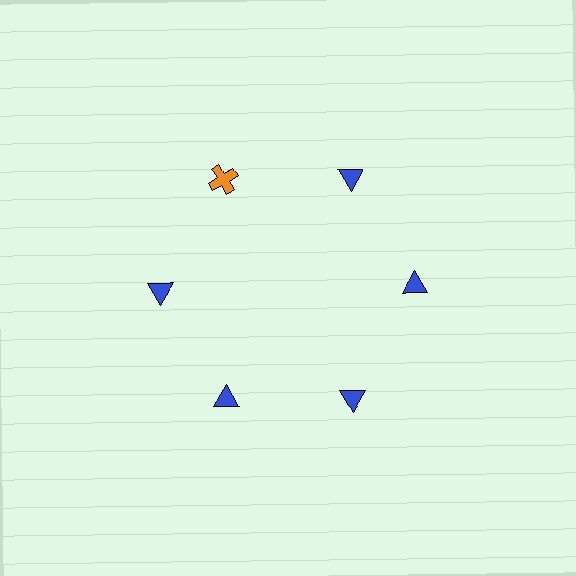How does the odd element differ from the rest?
It differs in both color (orange instead of blue) and shape (cross instead of triangle).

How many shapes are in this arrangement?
There are 6 shapes arranged in a ring pattern.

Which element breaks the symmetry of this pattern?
The orange cross at roughly the 11 o'clock position breaks the symmetry. All other shapes are blue triangles.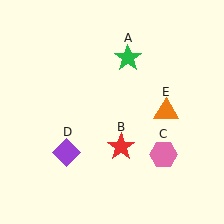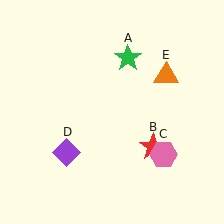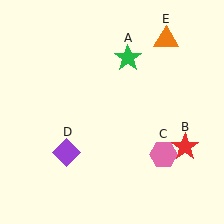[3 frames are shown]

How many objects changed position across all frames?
2 objects changed position: red star (object B), orange triangle (object E).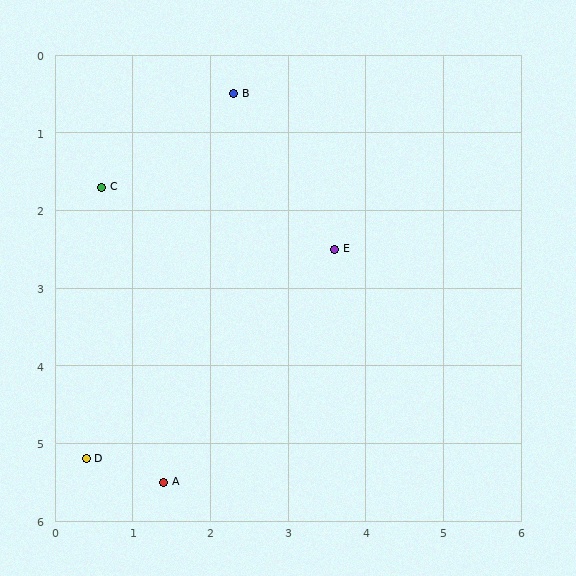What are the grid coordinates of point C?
Point C is at approximately (0.6, 1.7).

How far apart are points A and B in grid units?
Points A and B are about 5.1 grid units apart.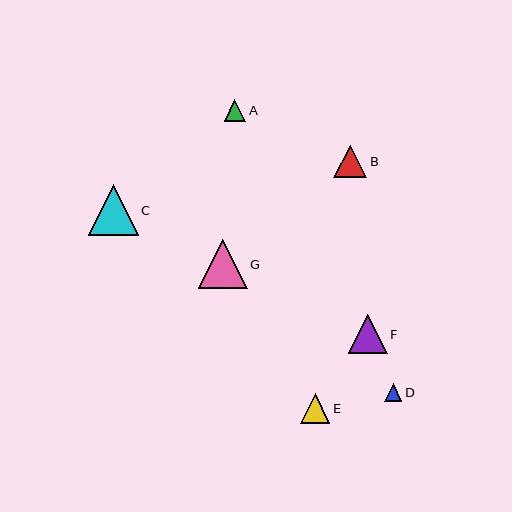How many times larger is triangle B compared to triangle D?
Triangle B is approximately 1.8 times the size of triangle D.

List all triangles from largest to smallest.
From largest to smallest: C, G, F, B, E, A, D.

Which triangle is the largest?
Triangle C is the largest with a size of approximately 50 pixels.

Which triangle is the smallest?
Triangle D is the smallest with a size of approximately 18 pixels.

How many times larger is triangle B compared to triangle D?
Triangle B is approximately 1.8 times the size of triangle D.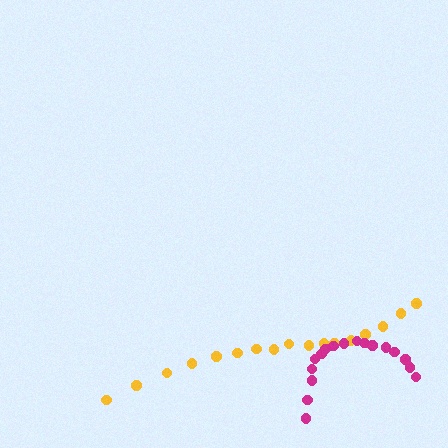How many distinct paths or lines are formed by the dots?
There are 2 distinct paths.